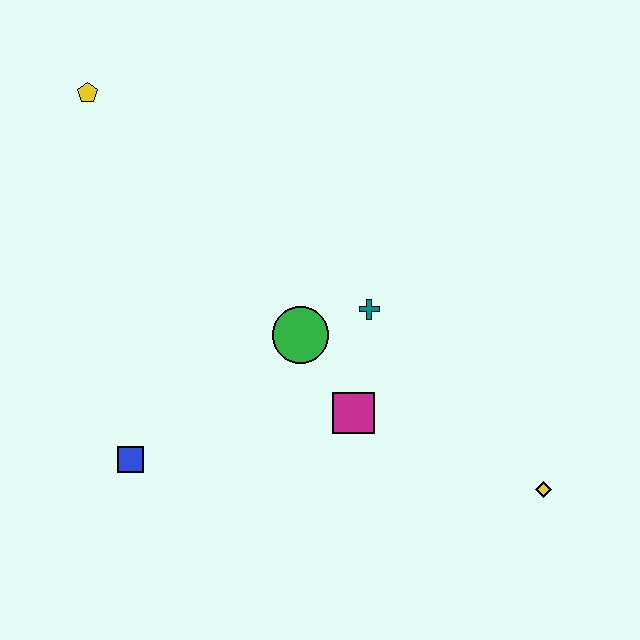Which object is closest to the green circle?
The teal cross is closest to the green circle.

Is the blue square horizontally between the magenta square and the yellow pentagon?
Yes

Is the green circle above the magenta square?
Yes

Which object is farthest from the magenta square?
The yellow pentagon is farthest from the magenta square.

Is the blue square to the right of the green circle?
No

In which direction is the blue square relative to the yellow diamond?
The blue square is to the left of the yellow diamond.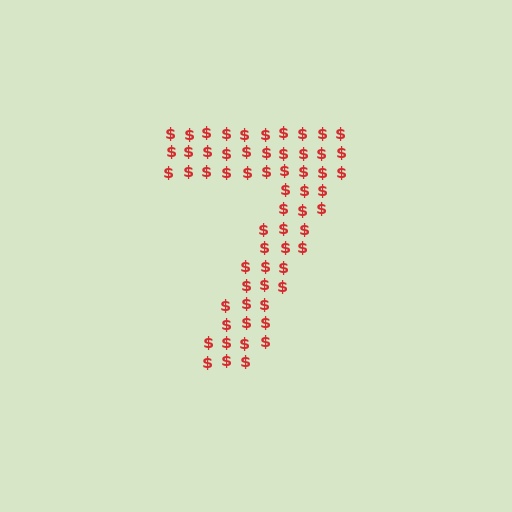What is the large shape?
The large shape is the digit 7.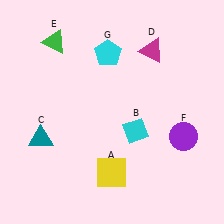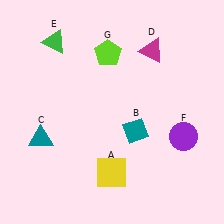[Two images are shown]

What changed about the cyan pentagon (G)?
In Image 1, G is cyan. In Image 2, it changed to lime.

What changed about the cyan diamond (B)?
In Image 1, B is cyan. In Image 2, it changed to teal.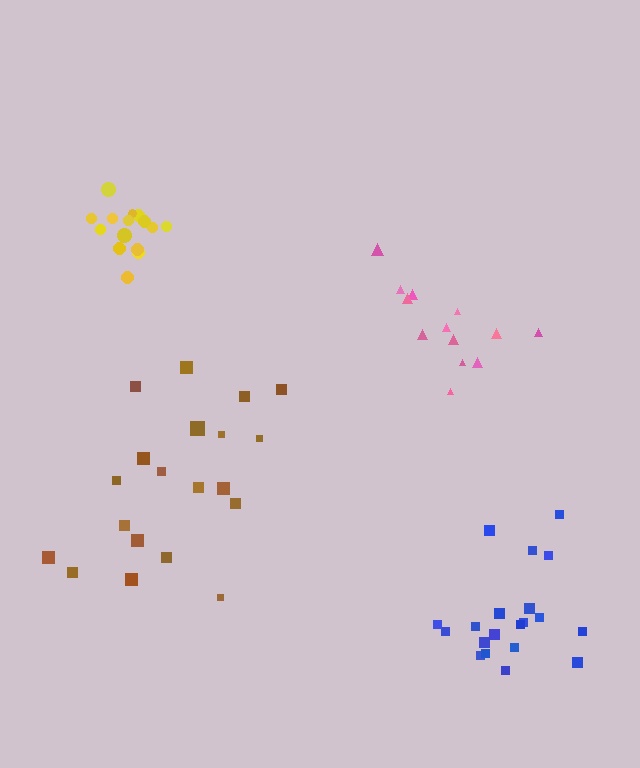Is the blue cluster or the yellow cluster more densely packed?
Yellow.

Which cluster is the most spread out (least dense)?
Brown.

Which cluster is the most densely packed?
Yellow.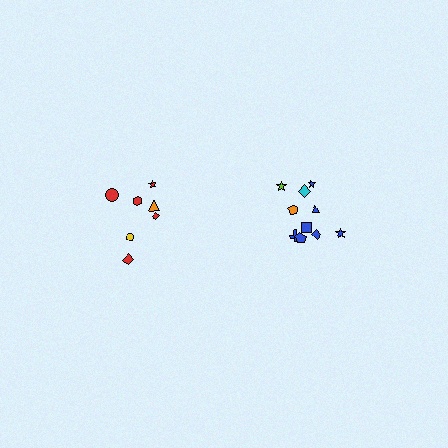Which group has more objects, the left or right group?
The right group.